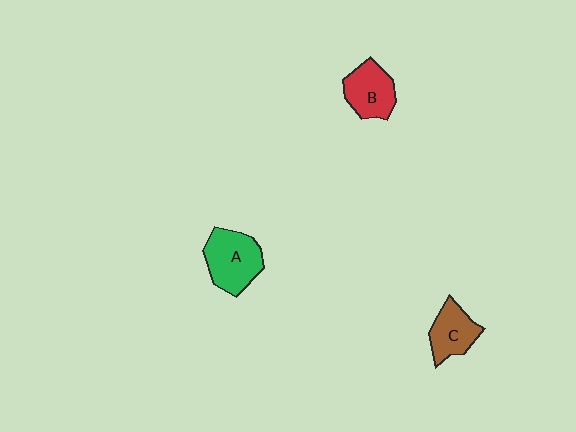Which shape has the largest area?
Shape A (green).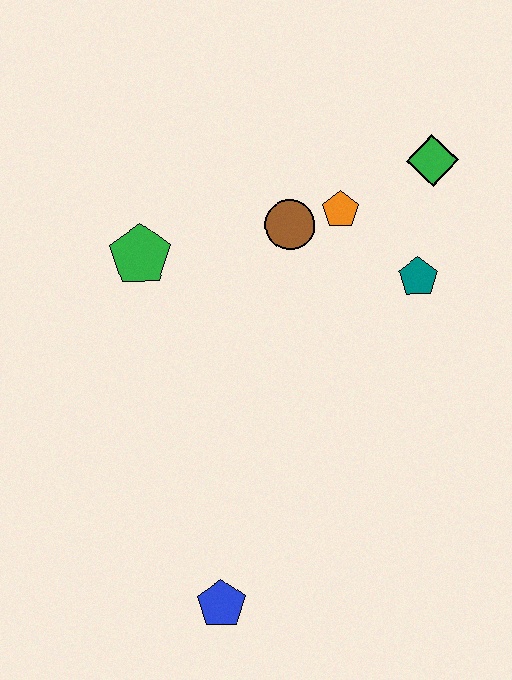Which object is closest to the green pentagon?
The brown circle is closest to the green pentagon.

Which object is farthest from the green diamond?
The blue pentagon is farthest from the green diamond.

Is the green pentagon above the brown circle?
No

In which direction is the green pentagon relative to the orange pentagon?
The green pentagon is to the left of the orange pentagon.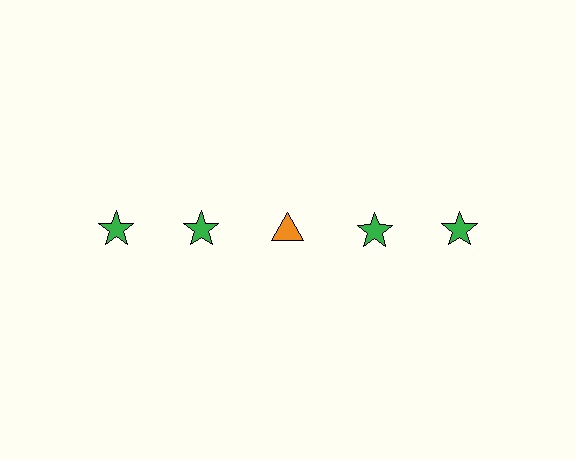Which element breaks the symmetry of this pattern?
The orange triangle in the top row, center column breaks the symmetry. All other shapes are green stars.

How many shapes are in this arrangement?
There are 5 shapes arranged in a grid pattern.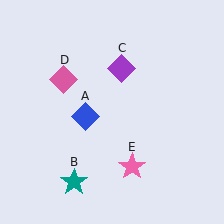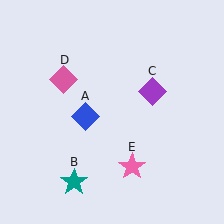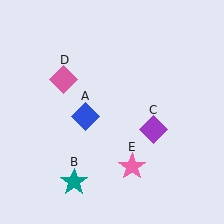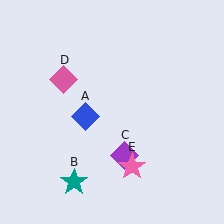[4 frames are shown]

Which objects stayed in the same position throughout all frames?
Blue diamond (object A) and teal star (object B) and pink diamond (object D) and pink star (object E) remained stationary.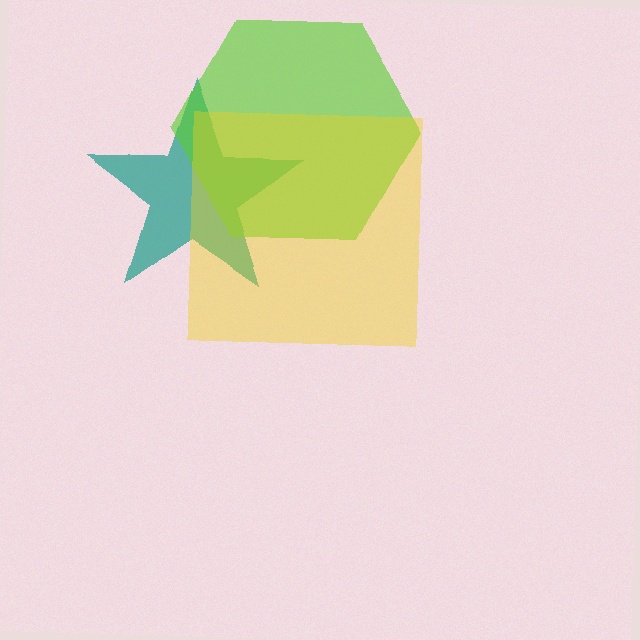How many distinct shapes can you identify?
There are 3 distinct shapes: a teal star, a lime hexagon, a yellow square.